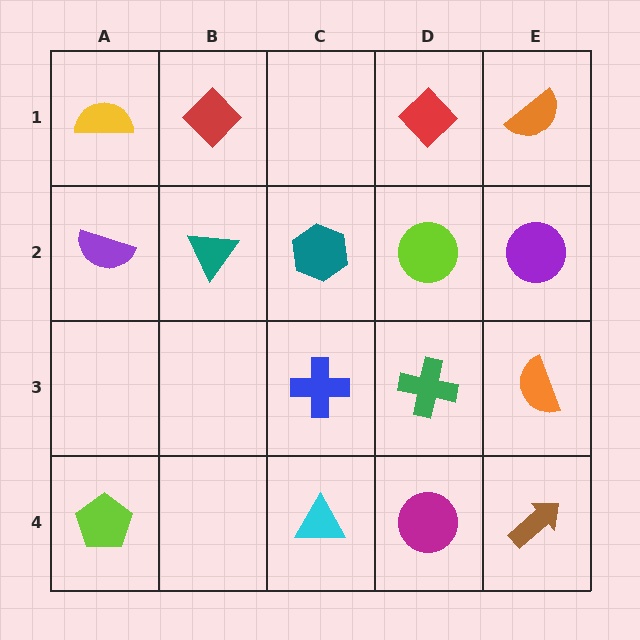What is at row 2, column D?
A lime circle.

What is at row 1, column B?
A red diamond.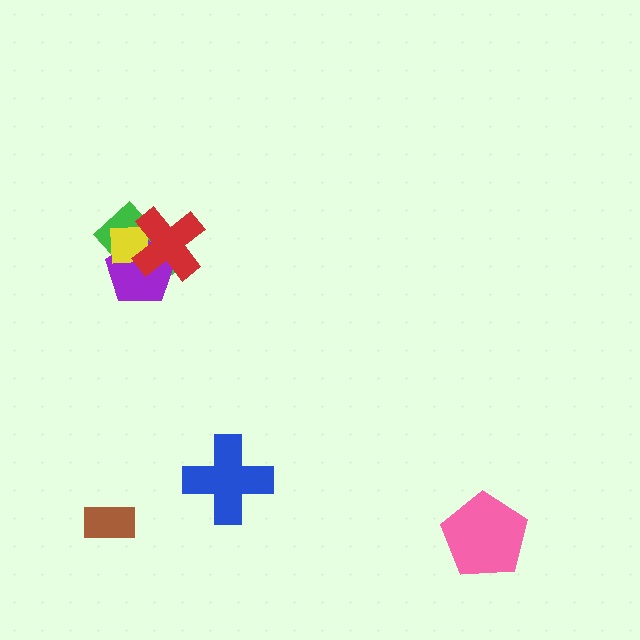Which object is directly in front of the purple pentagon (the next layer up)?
The yellow square is directly in front of the purple pentagon.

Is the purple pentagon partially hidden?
Yes, it is partially covered by another shape.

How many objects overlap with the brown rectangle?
0 objects overlap with the brown rectangle.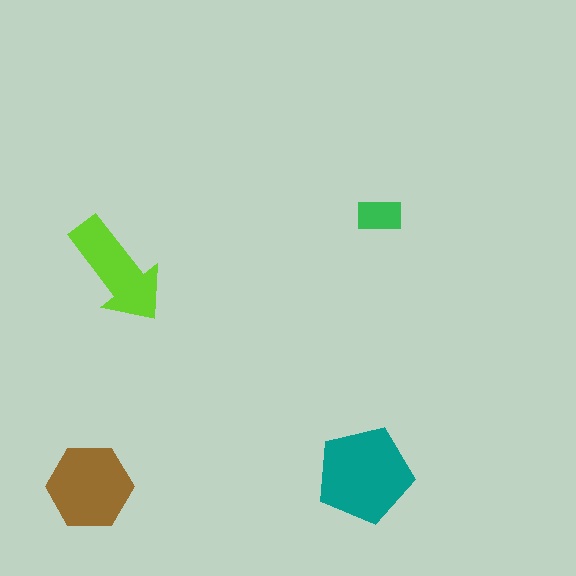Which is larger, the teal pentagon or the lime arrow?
The teal pentagon.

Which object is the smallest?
The green rectangle.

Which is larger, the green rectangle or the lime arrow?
The lime arrow.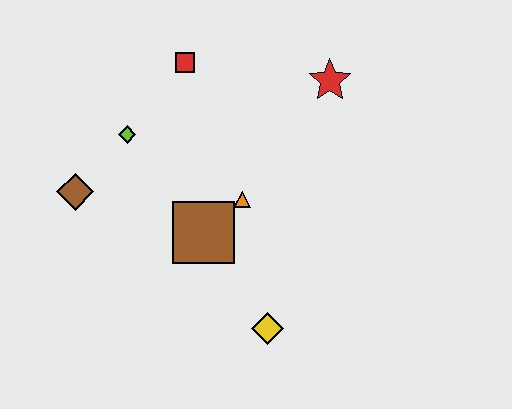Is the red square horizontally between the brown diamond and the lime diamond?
No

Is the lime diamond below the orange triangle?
No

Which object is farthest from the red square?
The yellow diamond is farthest from the red square.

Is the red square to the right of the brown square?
No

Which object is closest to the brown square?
The orange triangle is closest to the brown square.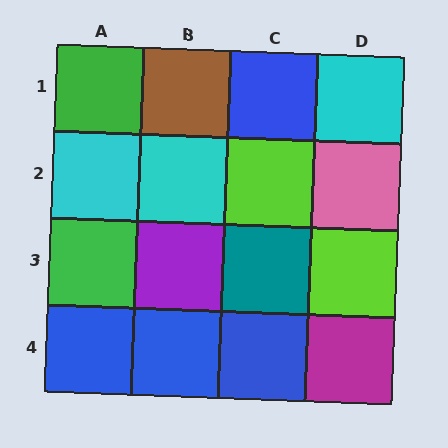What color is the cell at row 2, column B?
Cyan.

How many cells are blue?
4 cells are blue.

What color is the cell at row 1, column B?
Brown.